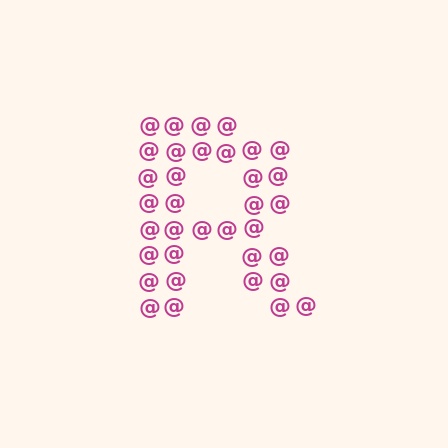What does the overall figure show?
The overall figure shows the letter R.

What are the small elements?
The small elements are at signs.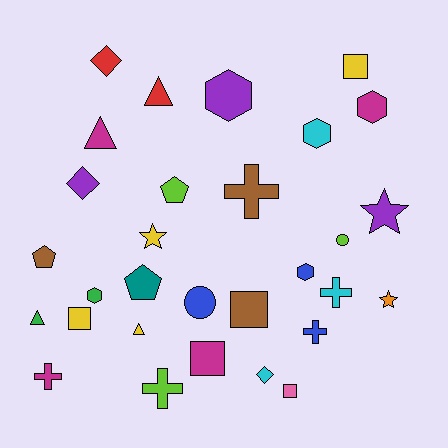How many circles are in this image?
There are 2 circles.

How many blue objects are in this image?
There are 3 blue objects.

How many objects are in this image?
There are 30 objects.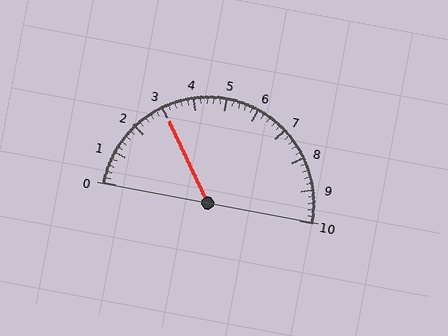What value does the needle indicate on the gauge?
The needle indicates approximately 3.0.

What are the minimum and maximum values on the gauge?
The gauge ranges from 0 to 10.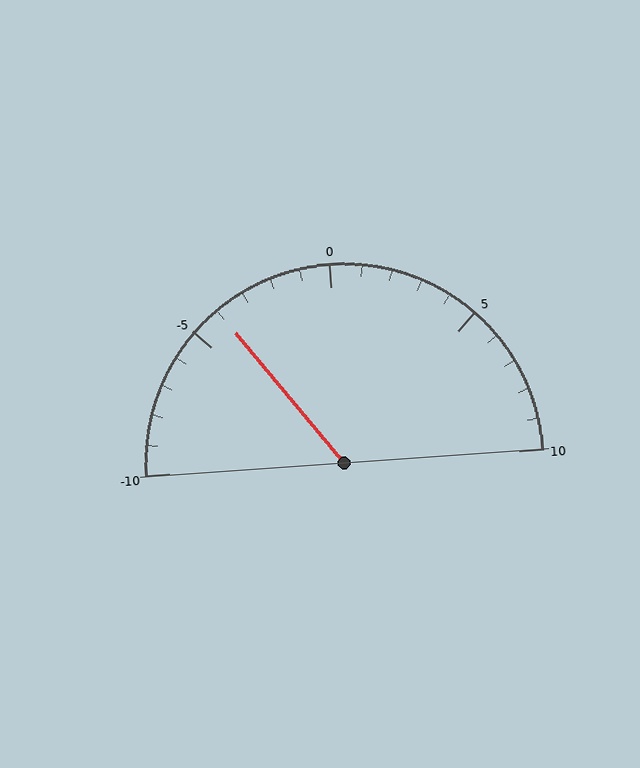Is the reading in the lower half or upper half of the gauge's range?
The reading is in the lower half of the range (-10 to 10).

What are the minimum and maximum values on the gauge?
The gauge ranges from -10 to 10.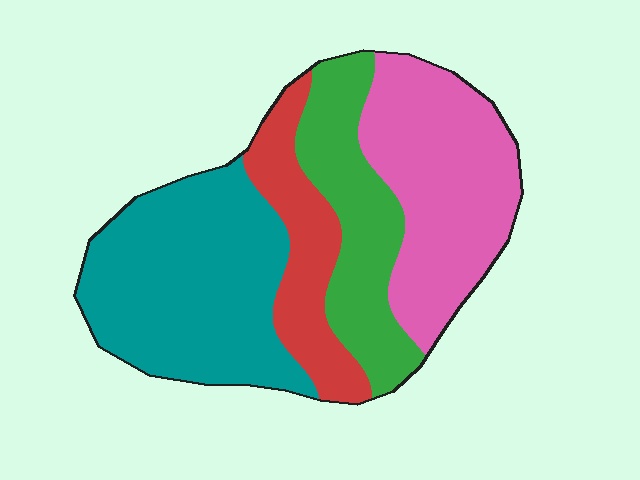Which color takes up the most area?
Teal, at roughly 35%.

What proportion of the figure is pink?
Pink covers 29% of the figure.